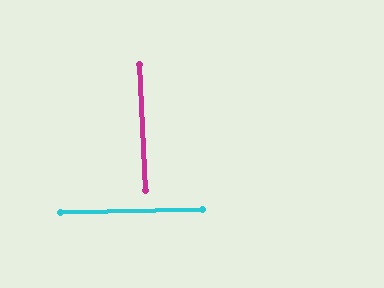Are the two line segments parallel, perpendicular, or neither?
Perpendicular — they meet at approximately 89°.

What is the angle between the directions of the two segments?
Approximately 89 degrees.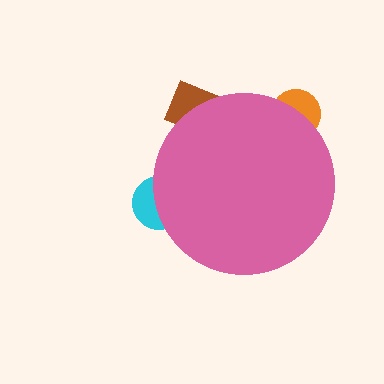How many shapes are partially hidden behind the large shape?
3 shapes are partially hidden.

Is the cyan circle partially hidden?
Yes, the cyan circle is partially hidden behind the pink circle.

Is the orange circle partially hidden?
Yes, the orange circle is partially hidden behind the pink circle.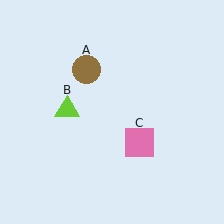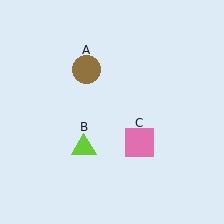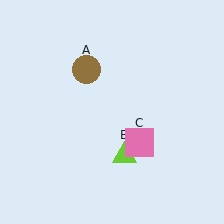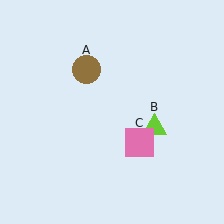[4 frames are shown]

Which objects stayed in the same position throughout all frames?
Brown circle (object A) and pink square (object C) remained stationary.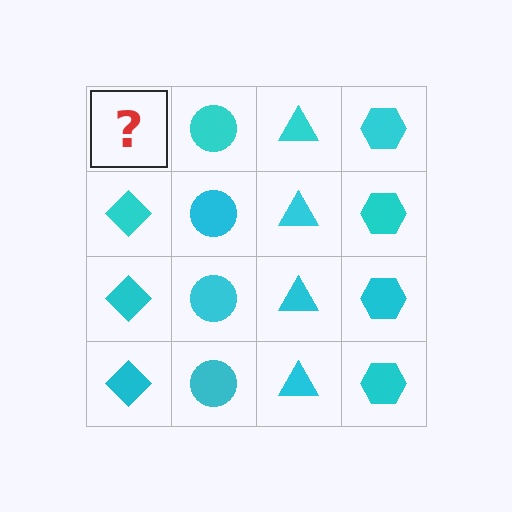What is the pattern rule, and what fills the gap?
The rule is that each column has a consistent shape. The gap should be filled with a cyan diamond.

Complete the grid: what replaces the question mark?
The question mark should be replaced with a cyan diamond.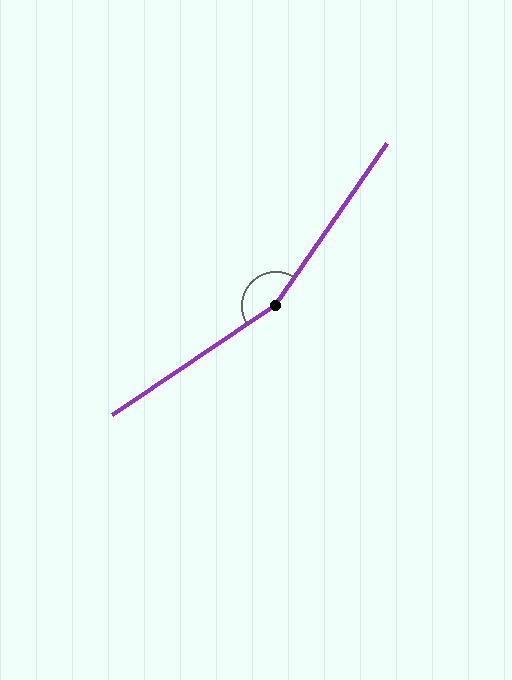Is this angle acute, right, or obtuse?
It is obtuse.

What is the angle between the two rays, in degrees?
Approximately 159 degrees.